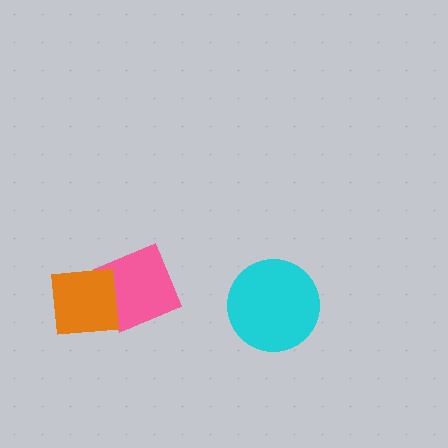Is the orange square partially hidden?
No, no other shape covers it.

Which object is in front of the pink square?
The orange square is in front of the pink square.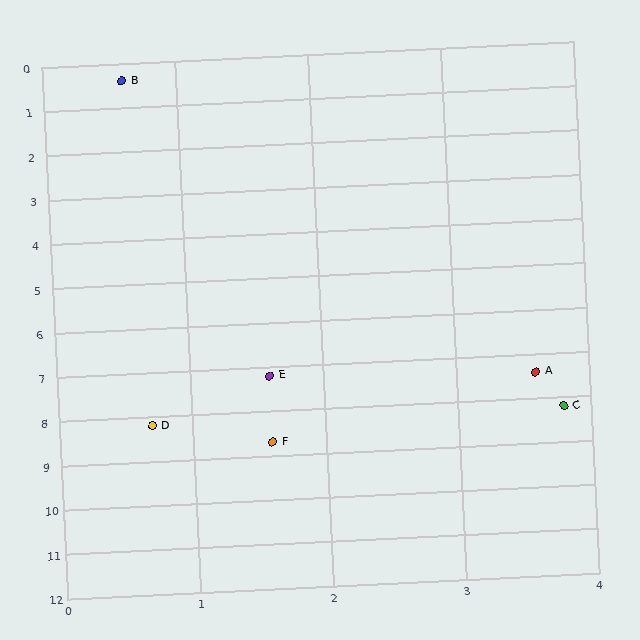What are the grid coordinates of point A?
Point A is at approximately (3.6, 7.4).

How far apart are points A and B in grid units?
Points A and B are about 7.6 grid units apart.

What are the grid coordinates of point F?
Point F is at approximately (1.6, 8.7).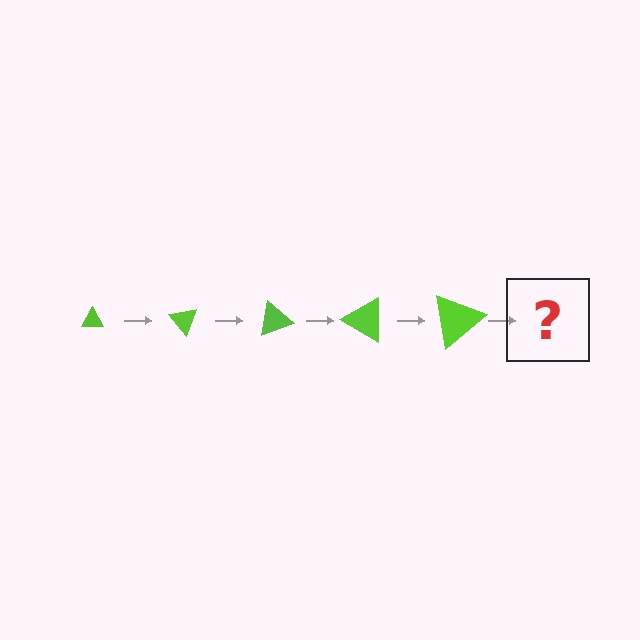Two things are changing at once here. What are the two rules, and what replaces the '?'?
The two rules are that the triangle grows larger each step and it rotates 50 degrees each step. The '?' should be a triangle, larger than the previous one and rotated 250 degrees from the start.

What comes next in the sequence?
The next element should be a triangle, larger than the previous one and rotated 250 degrees from the start.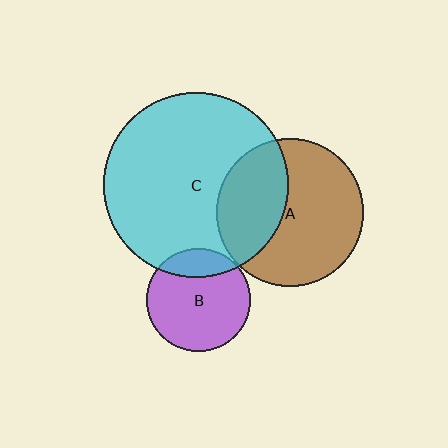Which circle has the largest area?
Circle C (cyan).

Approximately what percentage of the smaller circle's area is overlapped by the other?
Approximately 20%.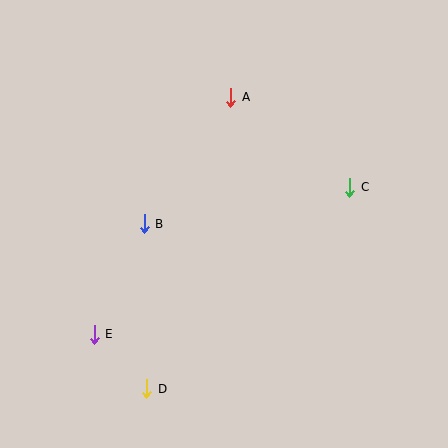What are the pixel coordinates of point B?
Point B is at (144, 224).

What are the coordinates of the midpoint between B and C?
The midpoint between B and C is at (247, 205).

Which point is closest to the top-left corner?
Point A is closest to the top-left corner.